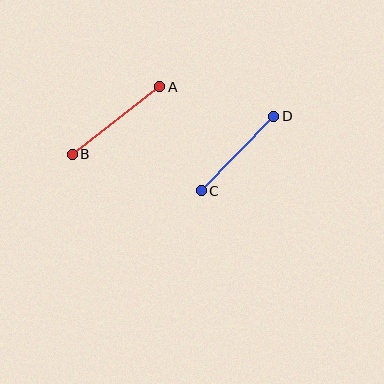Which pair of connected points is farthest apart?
Points A and B are farthest apart.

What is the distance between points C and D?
The distance is approximately 104 pixels.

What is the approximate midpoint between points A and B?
The midpoint is at approximately (116, 121) pixels.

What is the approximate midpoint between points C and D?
The midpoint is at approximately (237, 153) pixels.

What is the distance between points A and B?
The distance is approximately 111 pixels.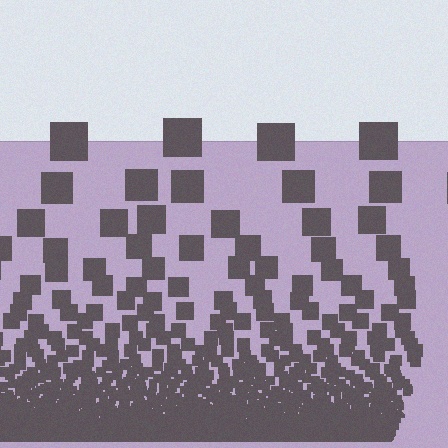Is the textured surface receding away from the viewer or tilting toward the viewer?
The surface appears to tilt toward the viewer. Texture elements get larger and sparser toward the top.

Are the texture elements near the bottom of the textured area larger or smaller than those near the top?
Smaller. The gradient is inverted — elements near the bottom are smaller and denser.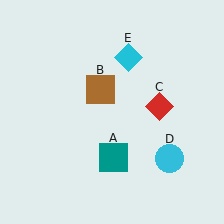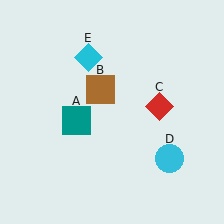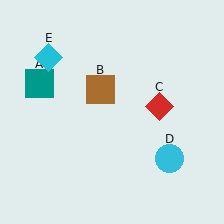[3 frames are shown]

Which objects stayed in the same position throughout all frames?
Brown square (object B) and red diamond (object C) and cyan circle (object D) remained stationary.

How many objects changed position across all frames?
2 objects changed position: teal square (object A), cyan diamond (object E).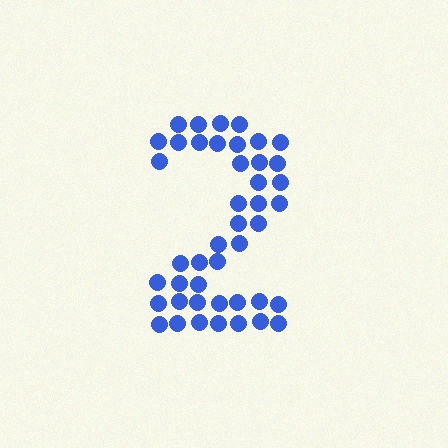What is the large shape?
The large shape is the digit 2.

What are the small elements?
The small elements are circles.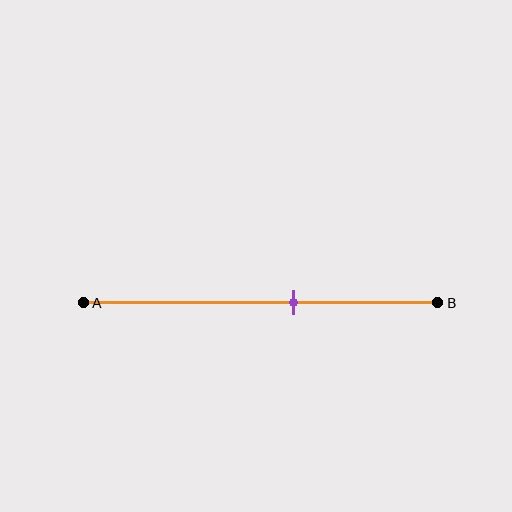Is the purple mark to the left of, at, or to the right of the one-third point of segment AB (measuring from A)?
The purple mark is to the right of the one-third point of segment AB.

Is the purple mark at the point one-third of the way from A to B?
No, the mark is at about 60% from A, not at the 33% one-third point.